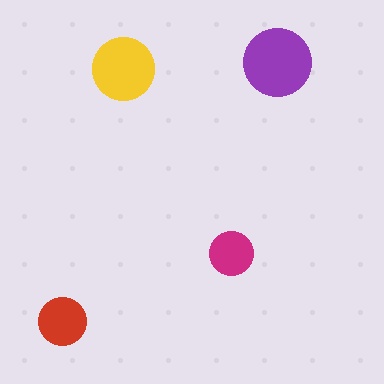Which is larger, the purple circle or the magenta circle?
The purple one.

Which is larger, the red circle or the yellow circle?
The yellow one.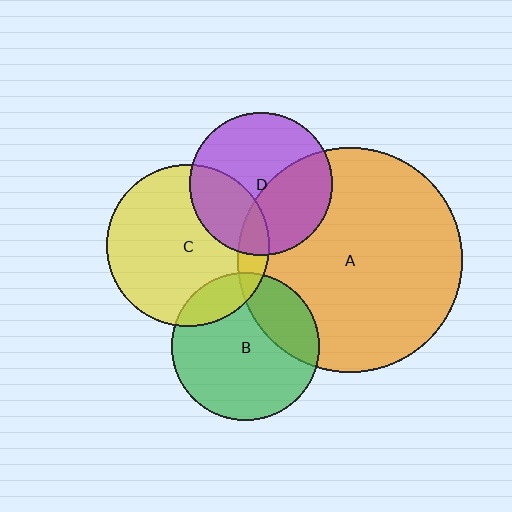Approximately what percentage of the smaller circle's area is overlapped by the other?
Approximately 40%.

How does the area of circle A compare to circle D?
Approximately 2.5 times.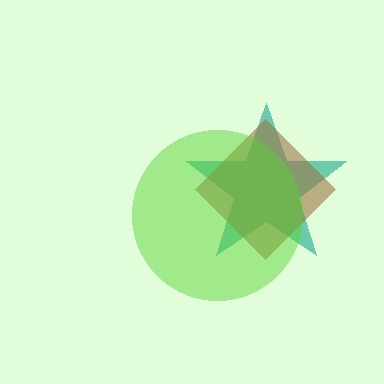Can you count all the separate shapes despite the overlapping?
Yes, there are 3 separate shapes.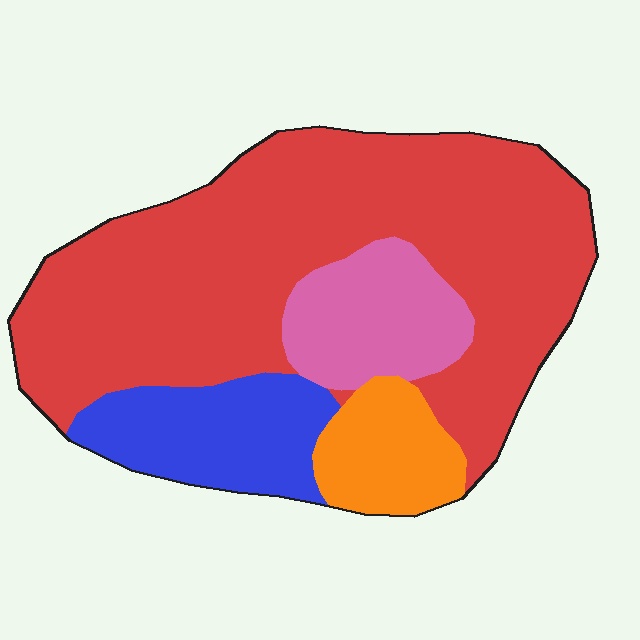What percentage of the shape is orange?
Orange covers roughly 10% of the shape.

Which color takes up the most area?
Red, at roughly 65%.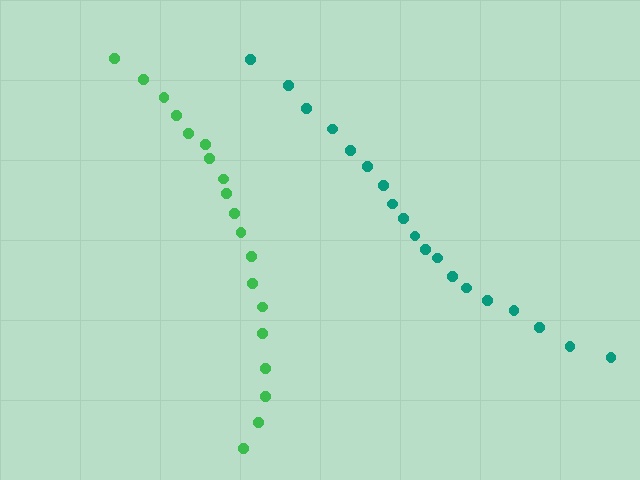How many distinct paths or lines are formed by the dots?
There are 2 distinct paths.